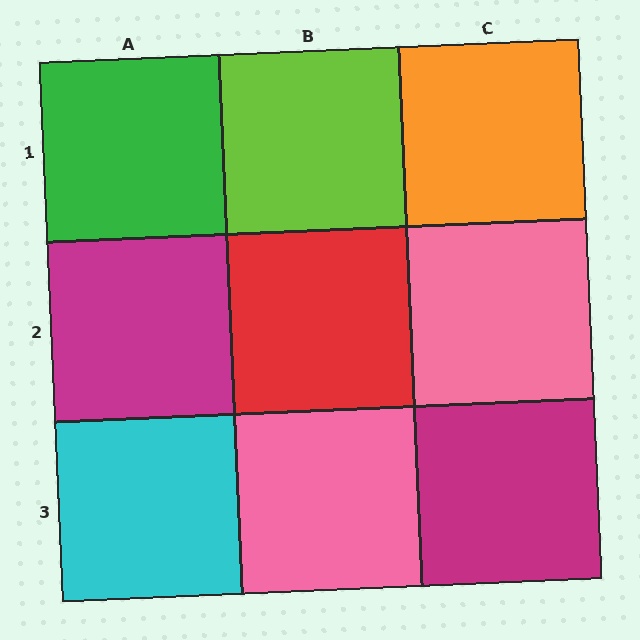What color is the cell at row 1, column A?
Green.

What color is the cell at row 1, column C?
Orange.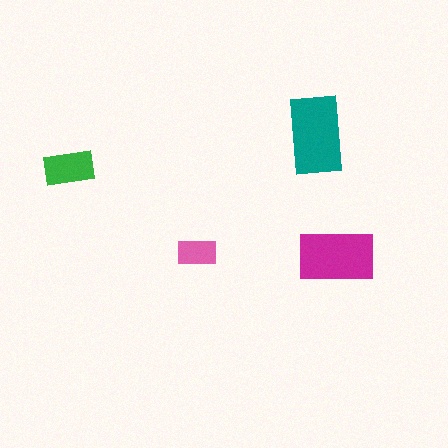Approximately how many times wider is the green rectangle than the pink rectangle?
About 1.5 times wider.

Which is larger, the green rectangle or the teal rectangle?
The teal one.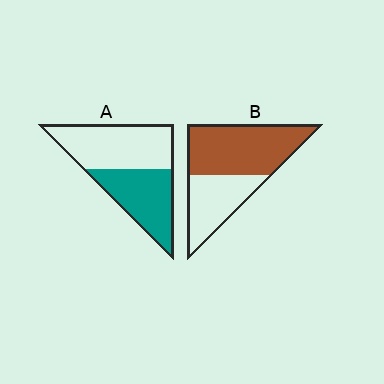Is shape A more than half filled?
No.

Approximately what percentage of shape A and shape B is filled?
A is approximately 45% and B is approximately 60%.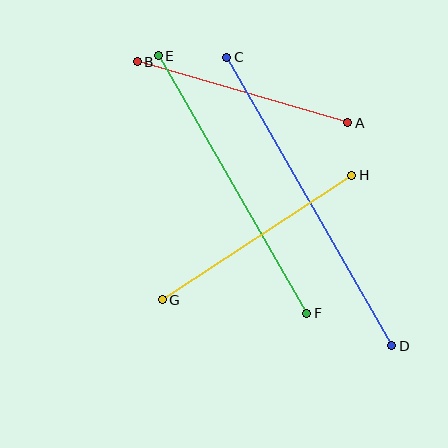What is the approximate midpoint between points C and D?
The midpoint is at approximately (309, 201) pixels.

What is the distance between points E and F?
The distance is approximately 297 pixels.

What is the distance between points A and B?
The distance is approximately 219 pixels.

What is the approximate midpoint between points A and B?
The midpoint is at approximately (242, 92) pixels.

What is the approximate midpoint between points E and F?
The midpoint is at approximately (232, 185) pixels.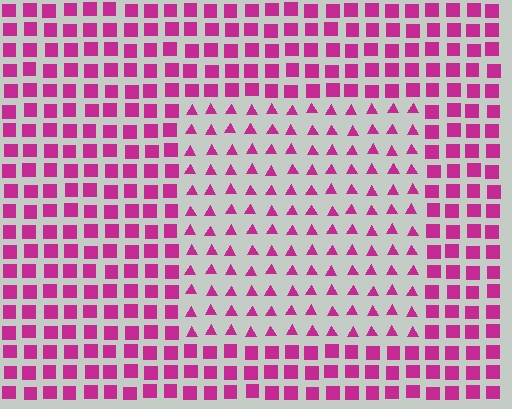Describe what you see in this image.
The image is filled with small magenta elements arranged in a uniform grid. A rectangle-shaped region contains triangles, while the surrounding area contains squares. The boundary is defined purely by the change in element shape.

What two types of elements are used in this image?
The image uses triangles inside the rectangle region and squares outside it.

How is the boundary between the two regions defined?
The boundary is defined by a change in element shape: triangles inside vs. squares outside. All elements share the same color and spacing.